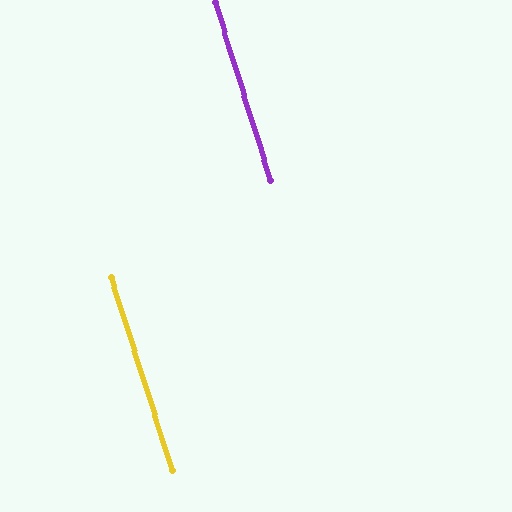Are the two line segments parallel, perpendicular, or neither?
Parallel — their directions differ by only 0.4°.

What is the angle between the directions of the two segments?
Approximately 0 degrees.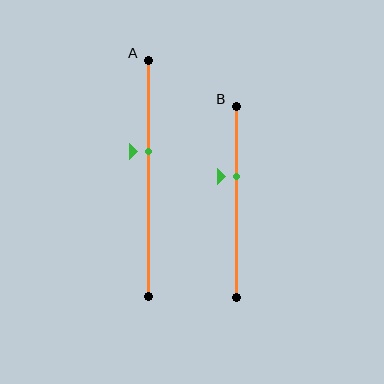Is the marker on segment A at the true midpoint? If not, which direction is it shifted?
No, the marker on segment A is shifted upward by about 11% of the segment length.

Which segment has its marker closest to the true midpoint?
Segment A has its marker closest to the true midpoint.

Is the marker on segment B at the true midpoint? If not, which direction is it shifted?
No, the marker on segment B is shifted upward by about 13% of the segment length.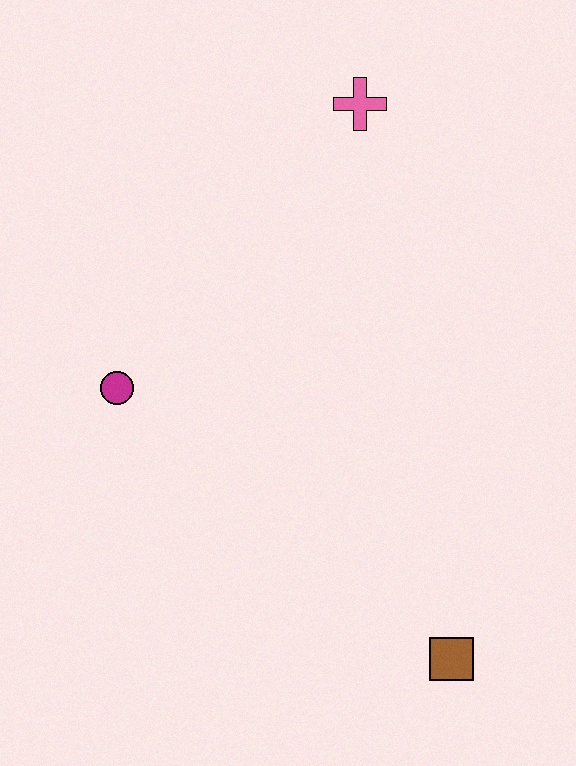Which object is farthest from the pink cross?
The brown square is farthest from the pink cross.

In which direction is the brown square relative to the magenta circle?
The brown square is to the right of the magenta circle.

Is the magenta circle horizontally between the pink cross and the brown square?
No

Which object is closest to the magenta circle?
The pink cross is closest to the magenta circle.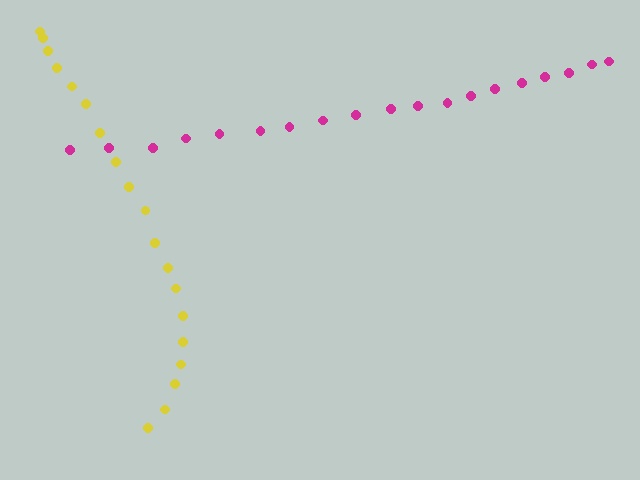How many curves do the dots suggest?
There are 2 distinct paths.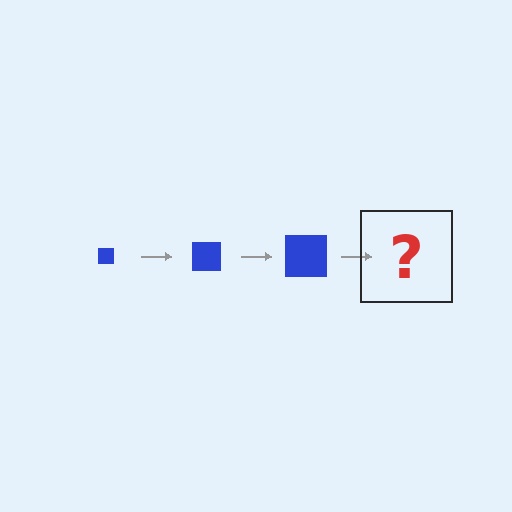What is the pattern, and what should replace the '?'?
The pattern is that the square gets progressively larger each step. The '?' should be a blue square, larger than the previous one.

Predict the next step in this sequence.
The next step is a blue square, larger than the previous one.